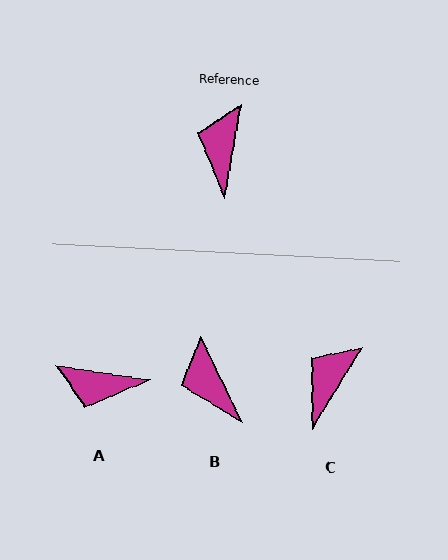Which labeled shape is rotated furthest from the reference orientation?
A, about 91 degrees away.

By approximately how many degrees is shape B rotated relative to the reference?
Approximately 36 degrees counter-clockwise.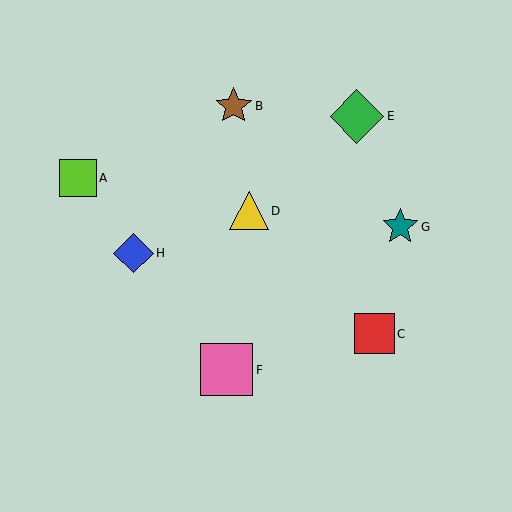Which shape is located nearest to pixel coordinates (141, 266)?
The blue diamond (labeled H) at (133, 253) is nearest to that location.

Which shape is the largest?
The green diamond (labeled E) is the largest.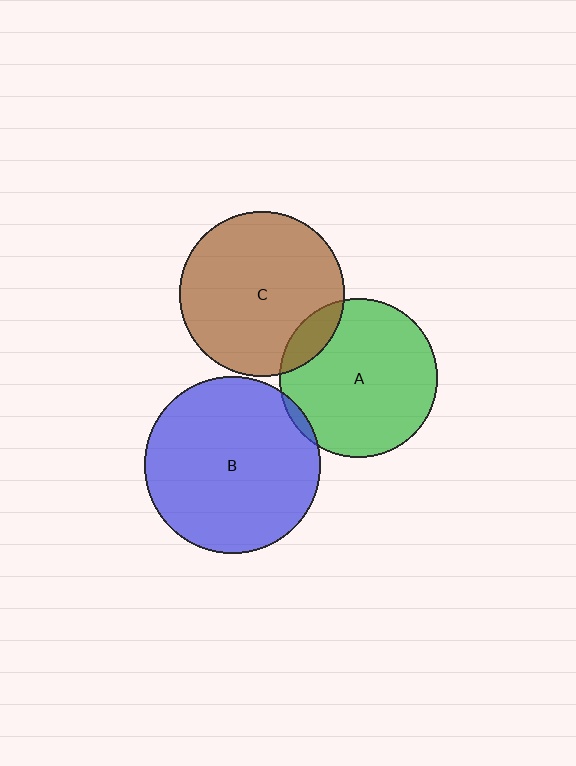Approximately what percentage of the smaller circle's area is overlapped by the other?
Approximately 10%.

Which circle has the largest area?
Circle B (blue).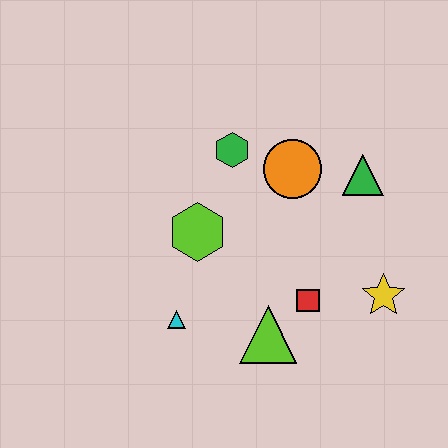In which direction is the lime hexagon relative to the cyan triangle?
The lime hexagon is above the cyan triangle.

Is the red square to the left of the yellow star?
Yes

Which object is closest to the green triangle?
The orange circle is closest to the green triangle.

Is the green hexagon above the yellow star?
Yes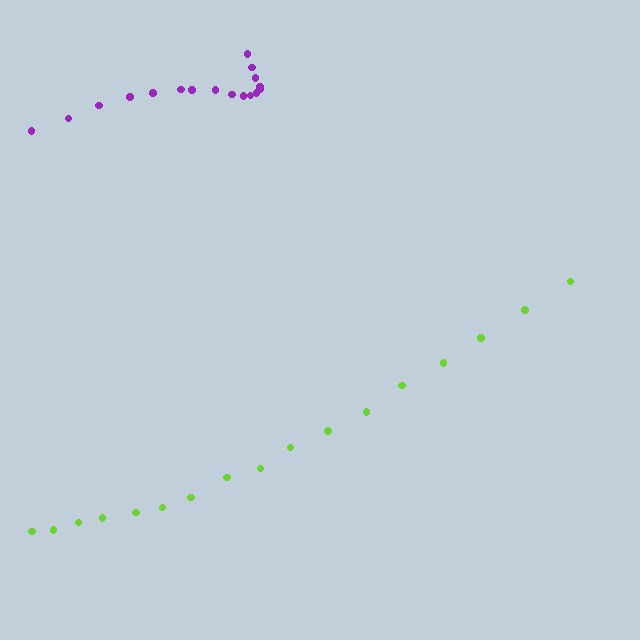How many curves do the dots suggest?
There are 2 distinct paths.